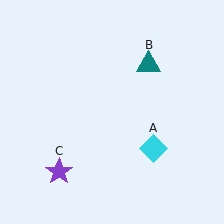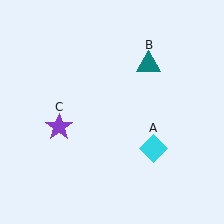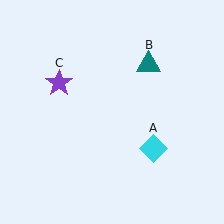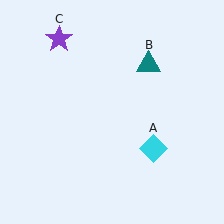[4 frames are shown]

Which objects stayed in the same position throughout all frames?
Cyan diamond (object A) and teal triangle (object B) remained stationary.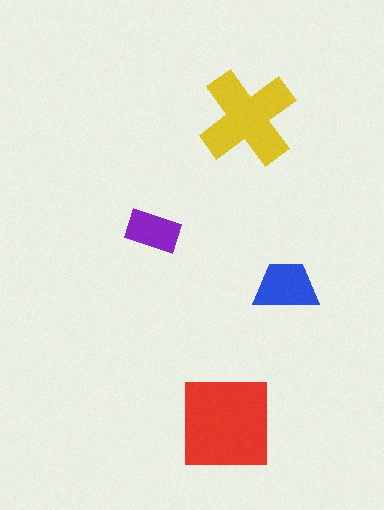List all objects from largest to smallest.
The red square, the yellow cross, the blue trapezoid, the purple rectangle.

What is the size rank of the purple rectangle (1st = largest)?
4th.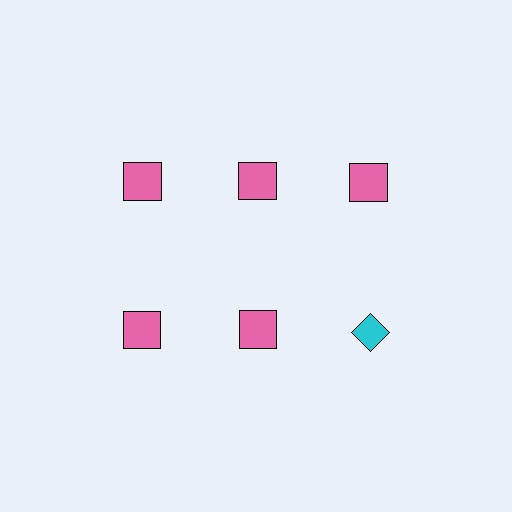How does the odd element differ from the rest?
It differs in both color (cyan instead of pink) and shape (diamond instead of square).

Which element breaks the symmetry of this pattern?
The cyan diamond in the second row, center column breaks the symmetry. All other shapes are pink squares.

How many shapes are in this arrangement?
There are 6 shapes arranged in a grid pattern.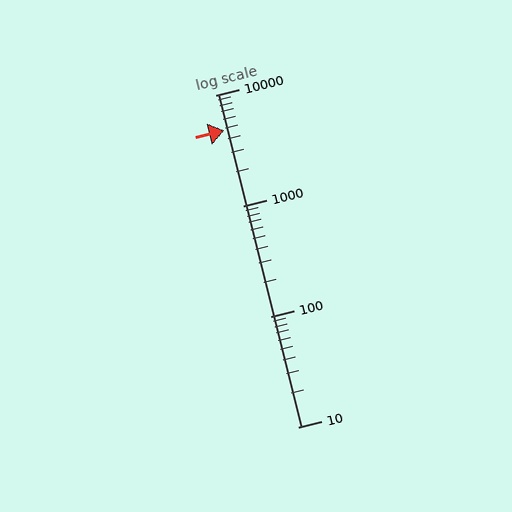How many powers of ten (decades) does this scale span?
The scale spans 3 decades, from 10 to 10000.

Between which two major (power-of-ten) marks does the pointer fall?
The pointer is between 1000 and 10000.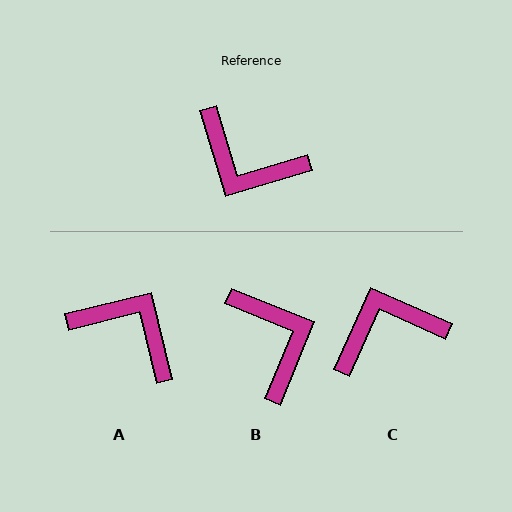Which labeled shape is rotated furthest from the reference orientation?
A, about 177 degrees away.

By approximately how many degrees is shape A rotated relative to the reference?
Approximately 177 degrees counter-clockwise.